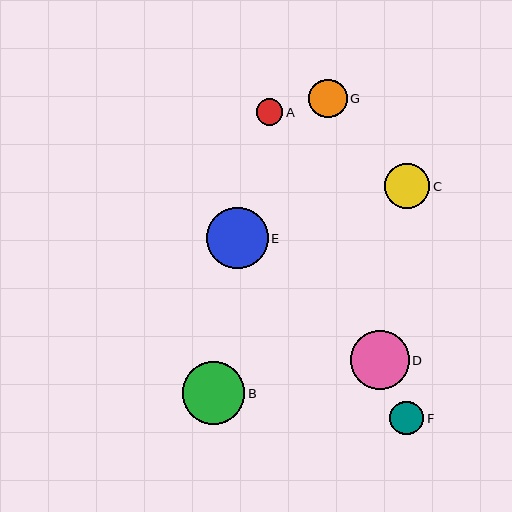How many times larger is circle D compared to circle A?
Circle D is approximately 2.2 times the size of circle A.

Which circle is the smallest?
Circle A is the smallest with a size of approximately 26 pixels.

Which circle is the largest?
Circle B is the largest with a size of approximately 62 pixels.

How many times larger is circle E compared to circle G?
Circle E is approximately 1.6 times the size of circle G.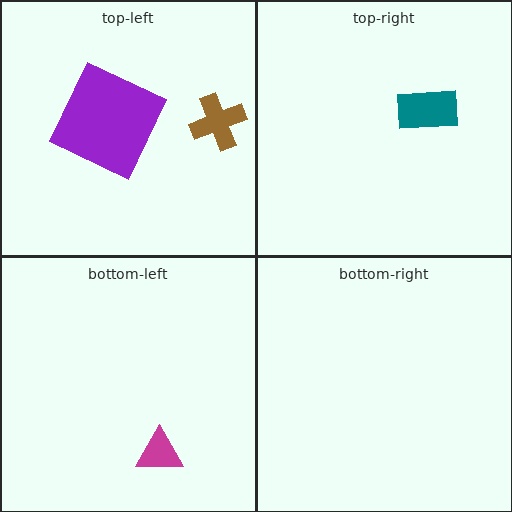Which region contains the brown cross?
The top-left region.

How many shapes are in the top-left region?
2.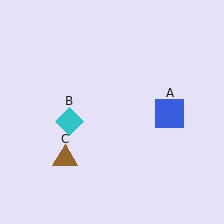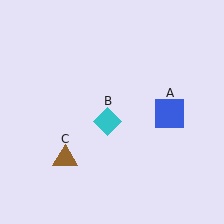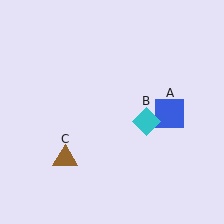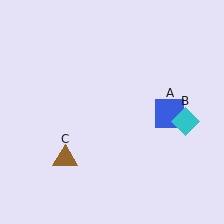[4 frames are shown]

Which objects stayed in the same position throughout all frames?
Blue square (object A) and brown triangle (object C) remained stationary.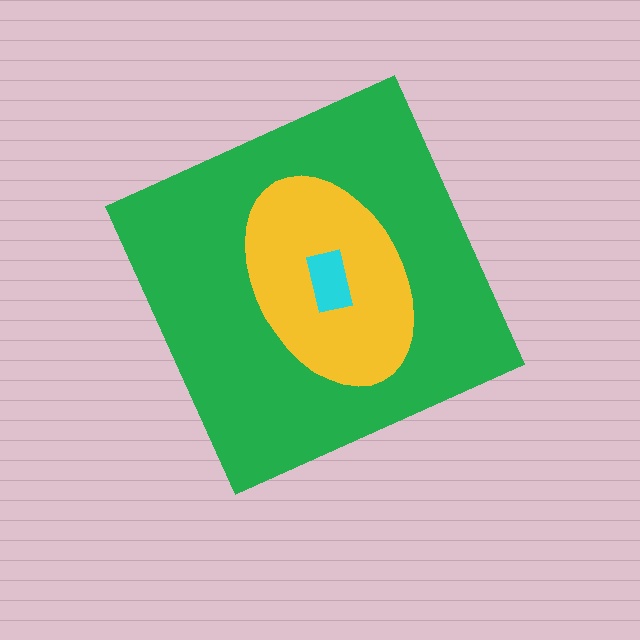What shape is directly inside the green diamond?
The yellow ellipse.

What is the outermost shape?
The green diamond.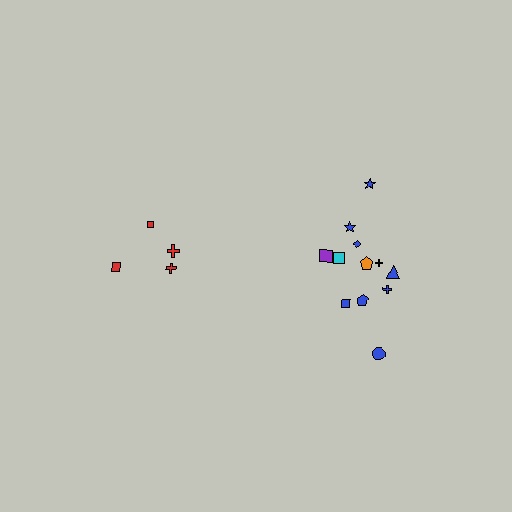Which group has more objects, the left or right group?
The right group.